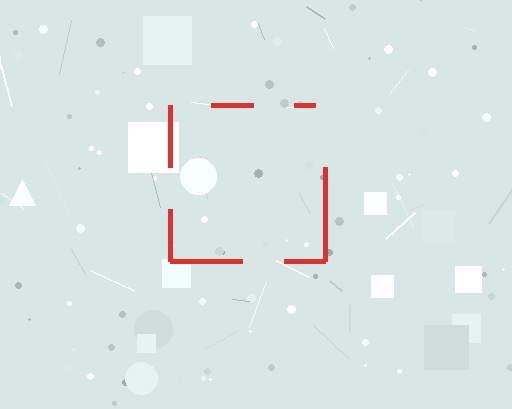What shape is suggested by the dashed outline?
The dashed outline suggests a square.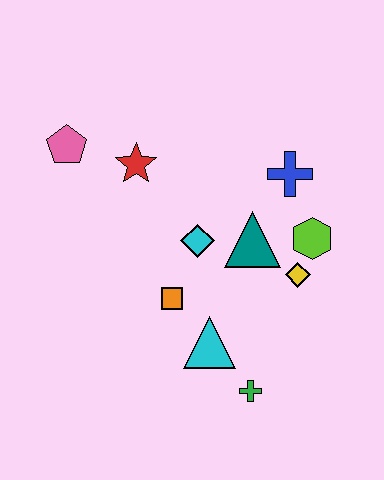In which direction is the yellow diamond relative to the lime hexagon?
The yellow diamond is below the lime hexagon.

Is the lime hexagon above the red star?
No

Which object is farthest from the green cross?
The pink pentagon is farthest from the green cross.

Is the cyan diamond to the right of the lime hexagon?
No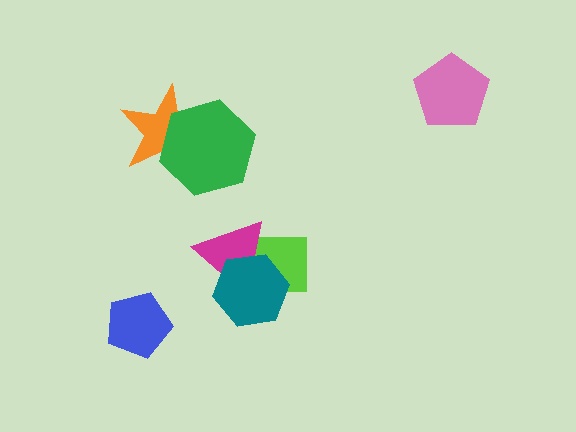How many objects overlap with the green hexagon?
1 object overlaps with the green hexagon.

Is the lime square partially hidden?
Yes, it is partially covered by another shape.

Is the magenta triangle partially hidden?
Yes, it is partially covered by another shape.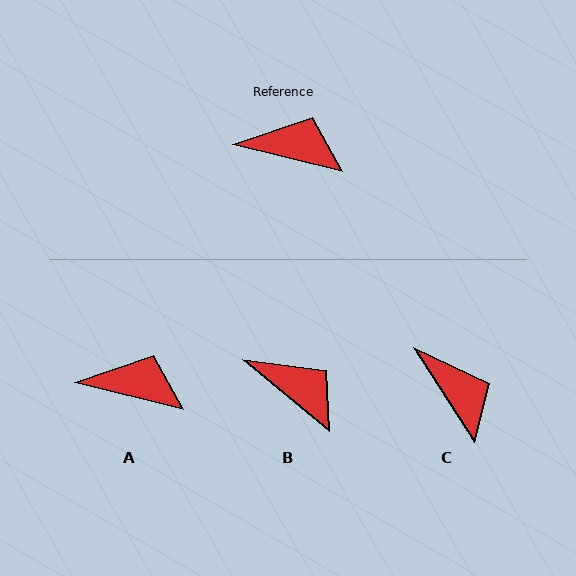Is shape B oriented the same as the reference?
No, it is off by about 26 degrees.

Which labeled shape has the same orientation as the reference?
A.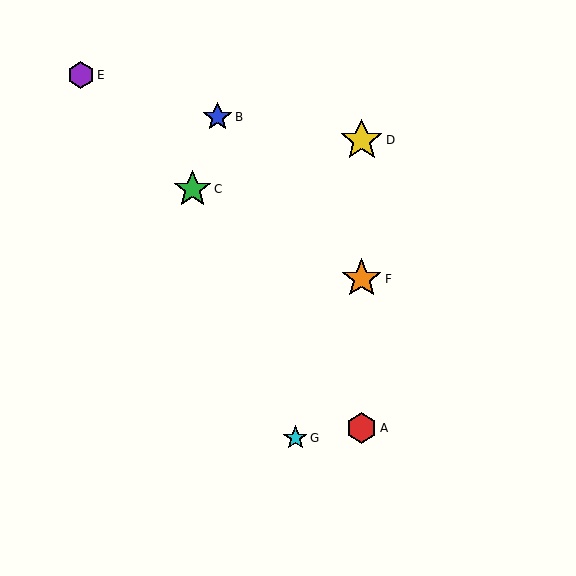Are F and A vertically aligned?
Yes, both are at x≈362.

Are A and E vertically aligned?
No, A is at x≈362 and E is at x≈81.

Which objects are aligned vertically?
Objects A, D, F are aligned vertically.